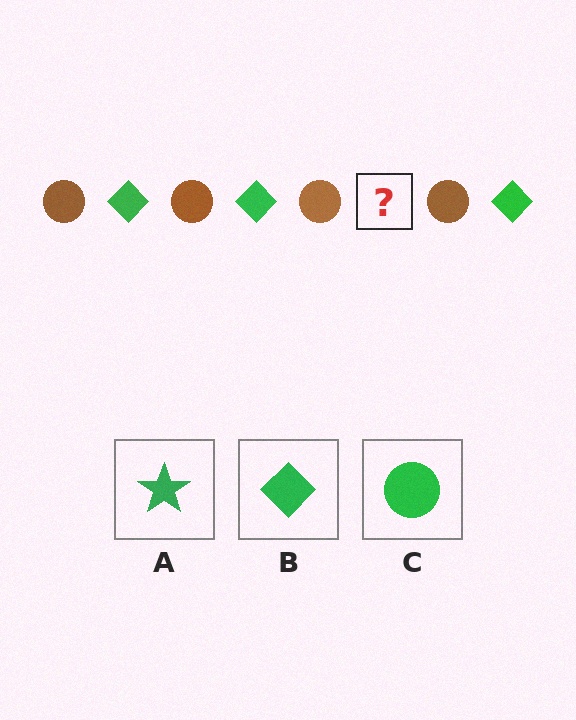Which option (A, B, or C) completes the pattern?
B.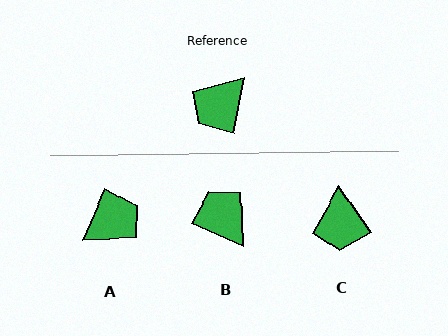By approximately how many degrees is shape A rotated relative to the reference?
Approximately 167 degrees counter-clockwise.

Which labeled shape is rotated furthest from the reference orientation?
A, about 167 degrees away.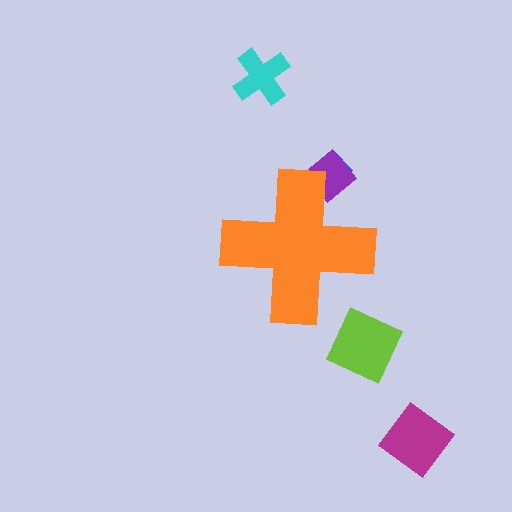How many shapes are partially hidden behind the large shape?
2 shapes are partially hidden.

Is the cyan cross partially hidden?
No, the cyan cross is fully visible.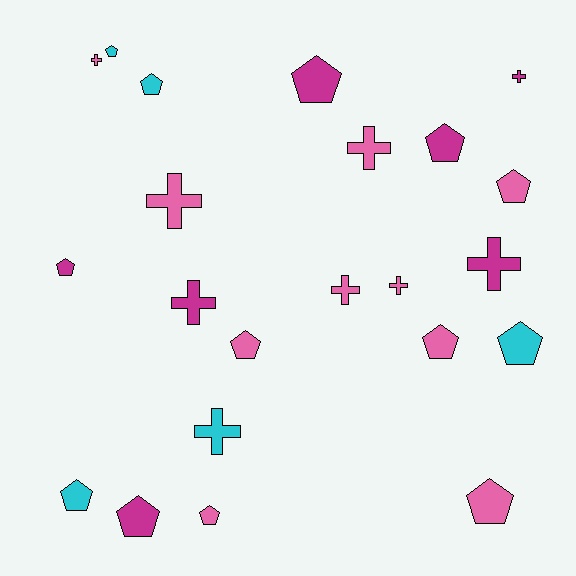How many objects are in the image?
There are 22 objects.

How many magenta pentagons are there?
There are 4 magenta pentagons.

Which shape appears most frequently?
Pentagon, with 13 objects.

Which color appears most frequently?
Pink, with 10 objects.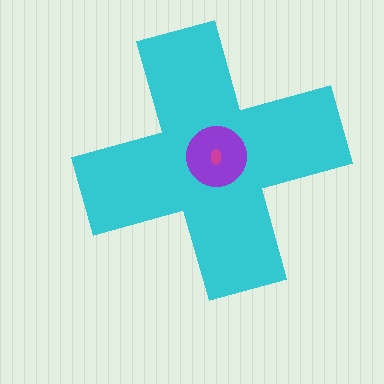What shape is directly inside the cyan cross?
The purple circle.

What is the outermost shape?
The cyan cross.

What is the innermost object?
The magenta ellipse.